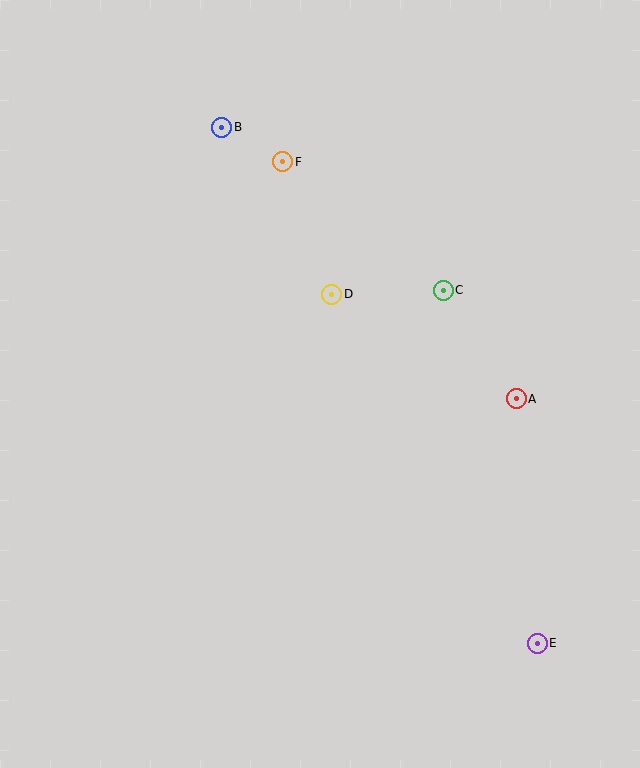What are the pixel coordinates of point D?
Point D is at (332, 294).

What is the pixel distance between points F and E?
The distance between F and E is 545 pixels.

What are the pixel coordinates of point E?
Point E is at (537, 643).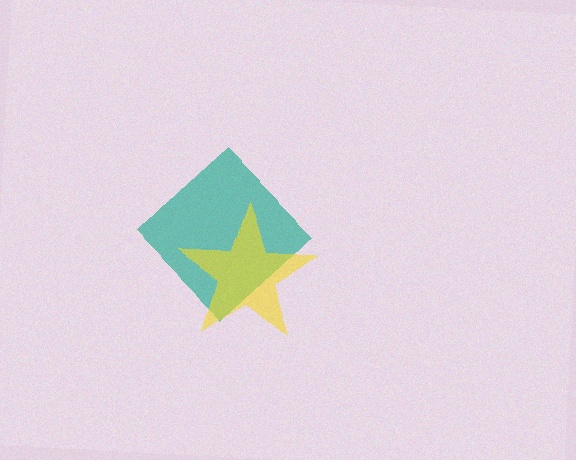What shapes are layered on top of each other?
The layered shapes are: a teal diamond, a yellow star.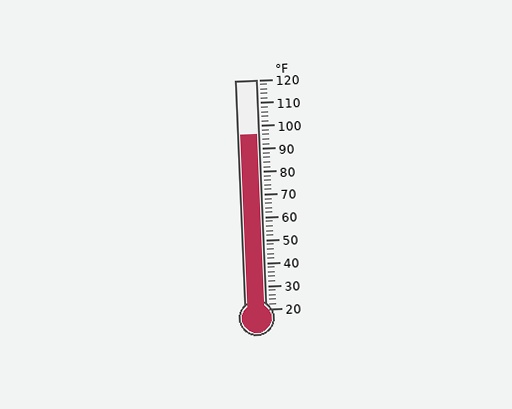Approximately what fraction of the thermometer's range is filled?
The thermometer is filled to approximately 75% of its range.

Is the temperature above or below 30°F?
The temperature is above 30°F.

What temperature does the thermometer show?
The thermometer shows approximately 96°F.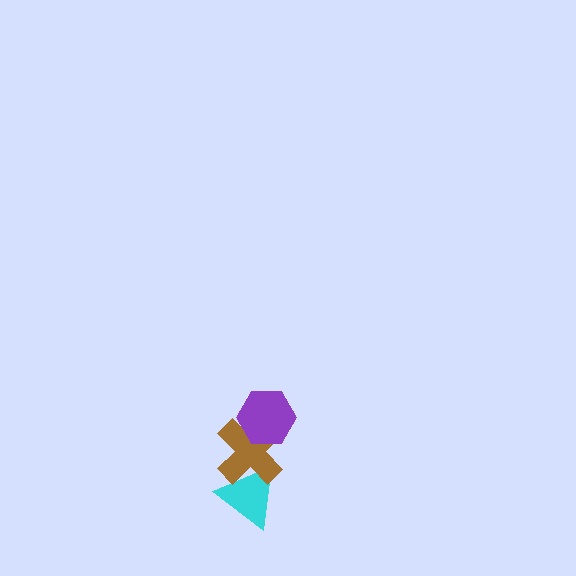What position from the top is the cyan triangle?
The cyan triangle is 3rd from the top.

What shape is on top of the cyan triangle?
The brown cross is on top of the cyan triangle.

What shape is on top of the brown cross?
The purple hexagon is on top of the brown cross.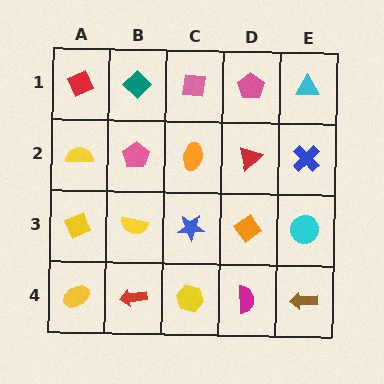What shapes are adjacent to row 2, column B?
A teal diamond (row 1, column B), a yellow semicircle (row 3, column B), a yellow semicircle (row 2, column A), an orange ellipse (row 2, column C).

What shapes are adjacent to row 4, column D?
An orange diamond (row 3, column D), a yellow hexagon (row 4, column C), a brown arrow (row 4, column E).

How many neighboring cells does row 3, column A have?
3.